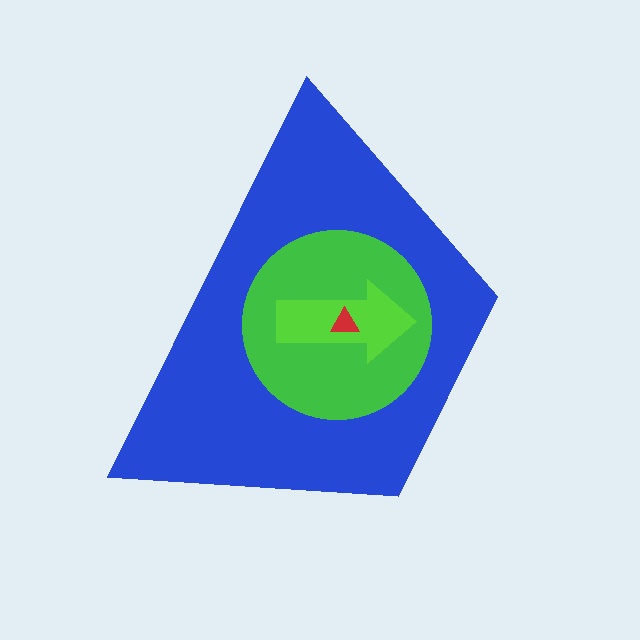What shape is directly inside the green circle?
The lime arrow.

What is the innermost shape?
The red triangle.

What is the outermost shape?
The blue trapezoid.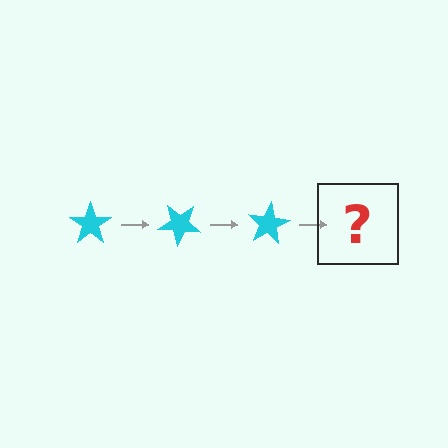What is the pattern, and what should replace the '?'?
The pattern is that the star rotates 40 degrees each step. The '?' should be a cyan star rotated 120 degrees.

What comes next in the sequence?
The next element should be a cyan star rotated 120 degrees.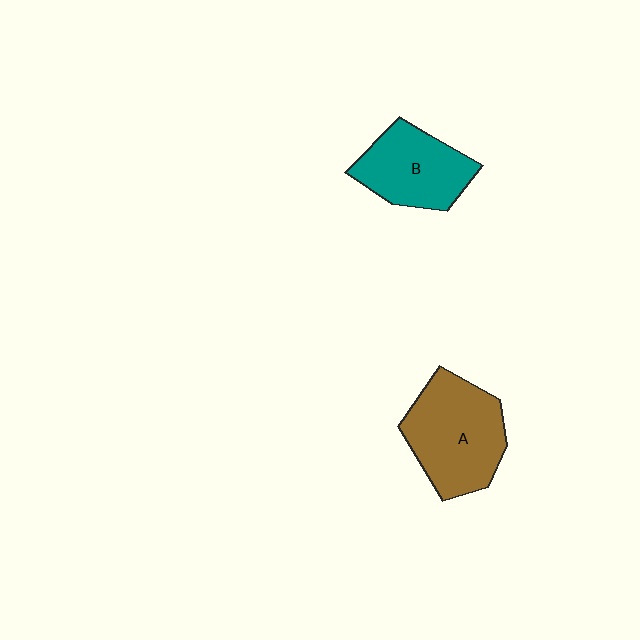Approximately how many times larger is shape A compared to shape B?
Approximately 1.3 times.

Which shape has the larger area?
Shape A (brown).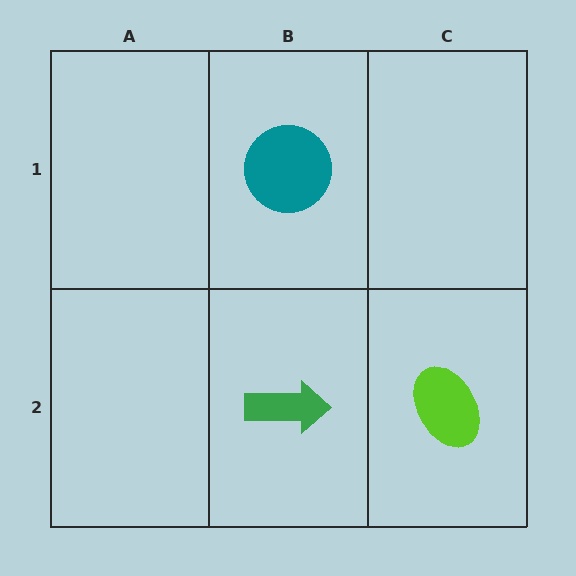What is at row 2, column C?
A lime ellipse.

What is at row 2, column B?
A green arrow.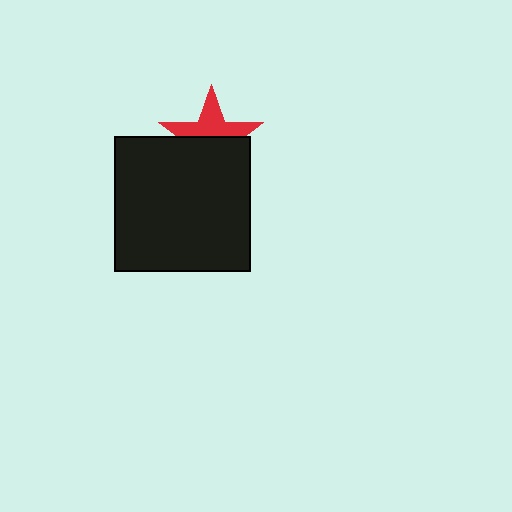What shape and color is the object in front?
The object in front is a black square.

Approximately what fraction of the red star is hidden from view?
Roughly 53% of the red star is hidden behind the black square.